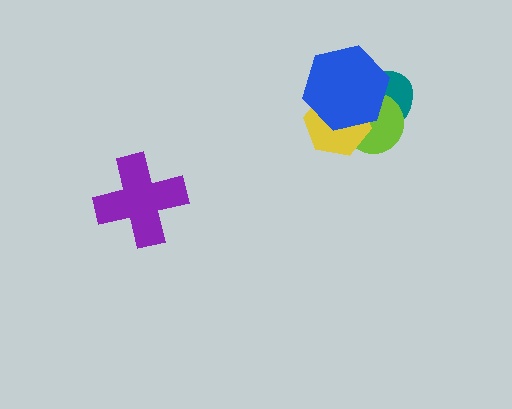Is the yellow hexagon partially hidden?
Yes, it is partially covered by another shape.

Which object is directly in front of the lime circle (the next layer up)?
The yellow hexagon is directly in front of the lime circle.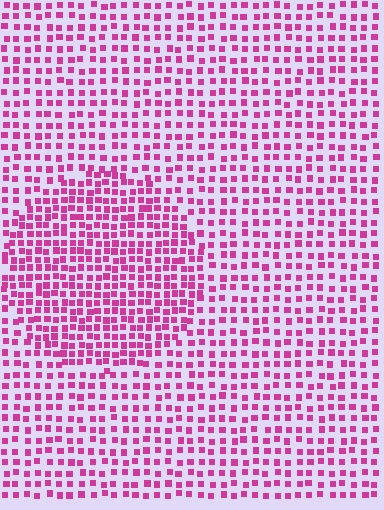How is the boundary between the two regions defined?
The boundary is defined by a change in element density (approximately 1.6x ratio). All elements are the same color, size, and shape.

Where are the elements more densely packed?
The elements are more densely packed inside the circle boundary.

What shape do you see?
I see a circle.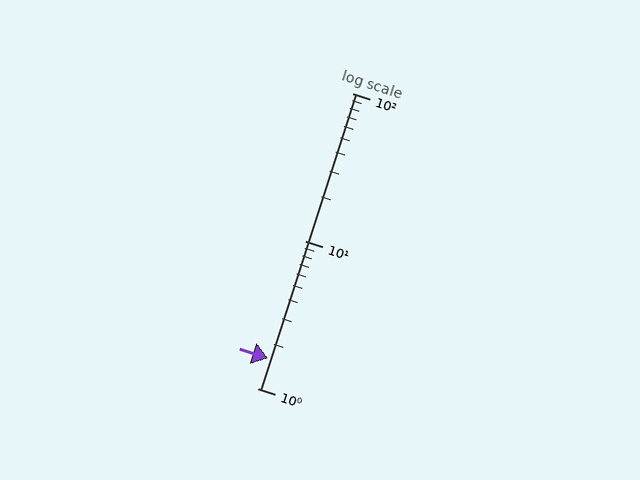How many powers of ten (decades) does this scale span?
The scale spans 2 decades, from 1 to 100.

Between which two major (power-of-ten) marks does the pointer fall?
The pointer is between 1 and 10.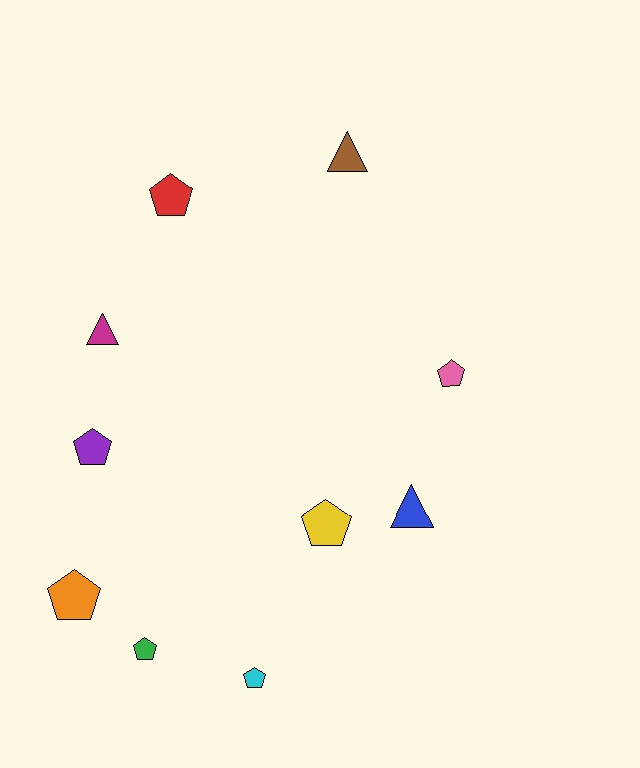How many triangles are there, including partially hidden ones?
There are 3 triangles.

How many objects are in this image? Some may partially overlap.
There are 10 objects.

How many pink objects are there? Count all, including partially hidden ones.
There is 1 pink object.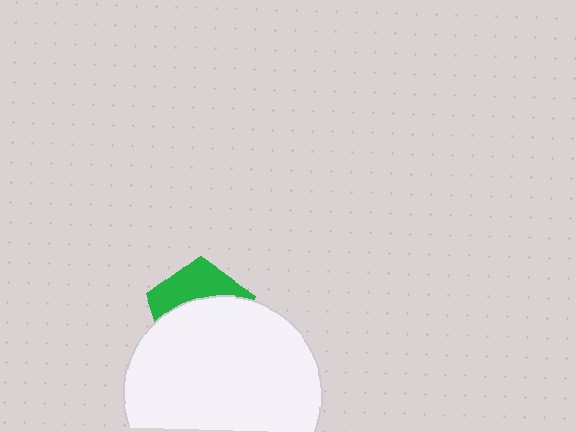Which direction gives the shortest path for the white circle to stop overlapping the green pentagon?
Moving down gives the shortest separation.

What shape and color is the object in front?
The object in front is a white circle.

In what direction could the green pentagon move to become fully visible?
The green pentagon could move up. That would shift it out from behind the white circle entirely.